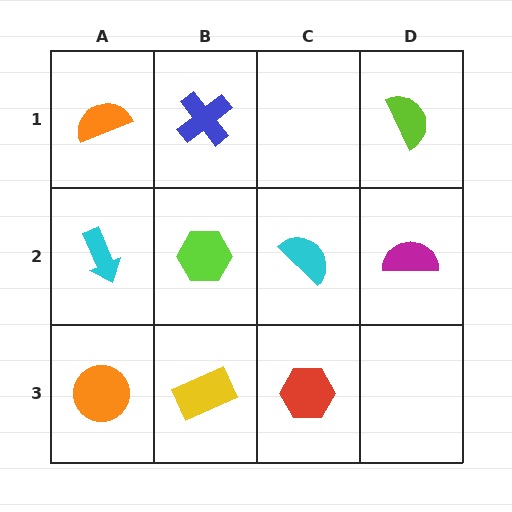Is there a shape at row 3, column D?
No, that cell is empty.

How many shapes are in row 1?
3 shapes.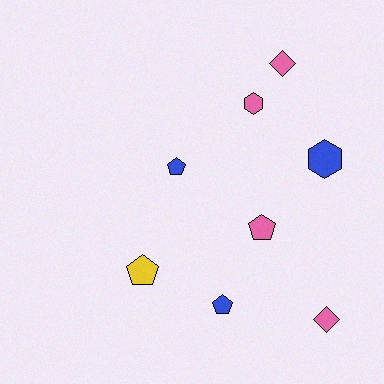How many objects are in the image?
There are 8 objects.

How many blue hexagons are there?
There is 1 blue hexagon.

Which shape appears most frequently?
Pentagon, with 4 objects.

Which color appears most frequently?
Pink, with 4 objects.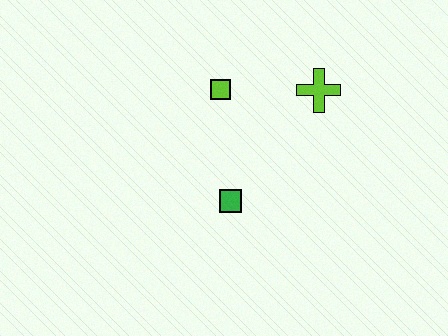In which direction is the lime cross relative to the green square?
The lime cross is above the green square.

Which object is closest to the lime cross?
The lime square is closest to the lime cross.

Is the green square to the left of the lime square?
No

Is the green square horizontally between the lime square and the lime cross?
Yes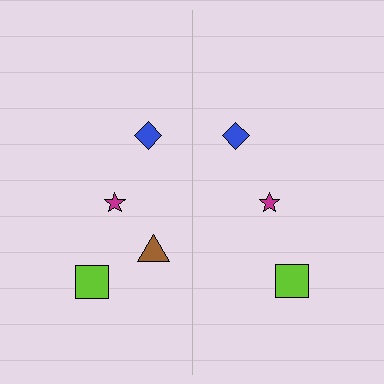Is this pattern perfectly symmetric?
No, the pattern is not perfectly symmetric. A brown triangle is missing from the right side.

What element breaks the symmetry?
A brown triangle is missing from the right side.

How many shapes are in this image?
There are 7 shapes in this image.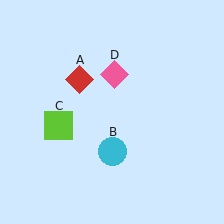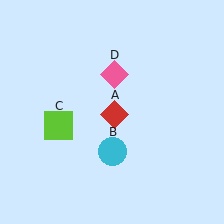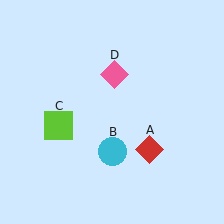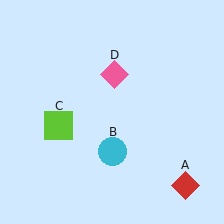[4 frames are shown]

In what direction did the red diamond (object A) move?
The red diamond (object A) moved down and to the right.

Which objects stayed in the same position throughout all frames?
Cyan circle (object B) and lime square (object C) and pink diamond (object D) remained stationary.